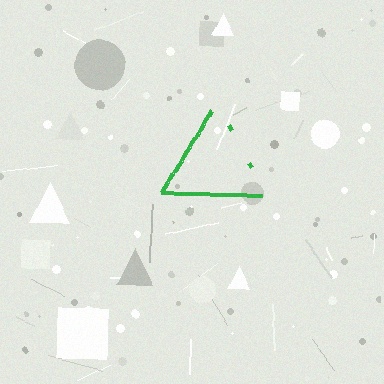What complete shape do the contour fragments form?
The contour fragments form a triangle.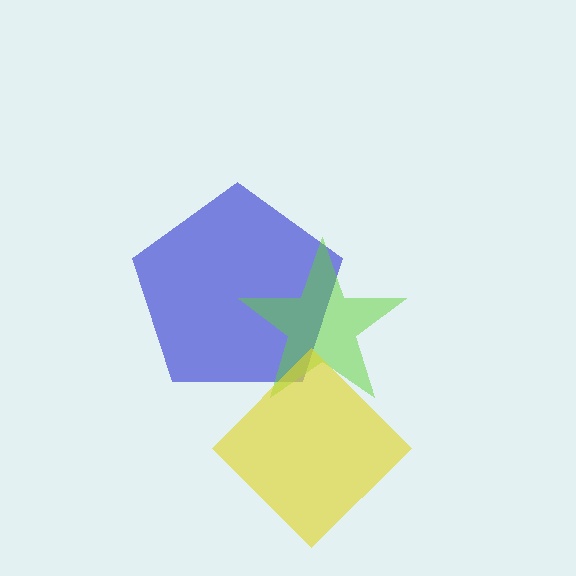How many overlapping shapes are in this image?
There are 3 overlapping shapes in the image.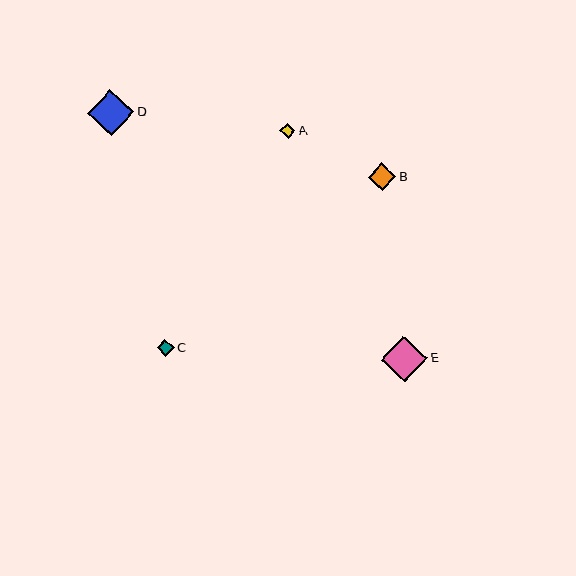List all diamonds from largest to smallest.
From largest to smallest: E, D, B, C, A.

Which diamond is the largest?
Diamond E is the largest with a size of approximately 47 pixels.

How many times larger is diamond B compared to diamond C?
Diamond B is approximately 1.6 times the size of diamond C.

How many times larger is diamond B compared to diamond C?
Diamond B is approximately 1.6 times the size of diamond C.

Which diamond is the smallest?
Diamond A is the smallest with a size of approximately 15 pixels.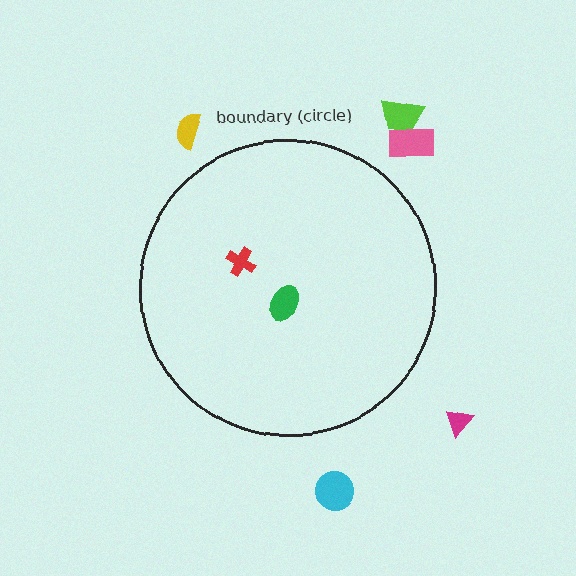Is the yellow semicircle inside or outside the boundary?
Outside.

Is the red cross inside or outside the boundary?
Inside.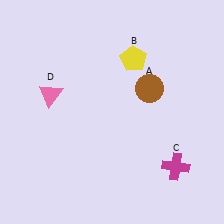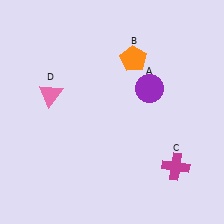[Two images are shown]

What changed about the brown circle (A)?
In Image 1, A is brown. In Image 2, it changed to purple.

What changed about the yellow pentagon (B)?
In Image 1, B is yellow. In Image 2, it changed to orange.